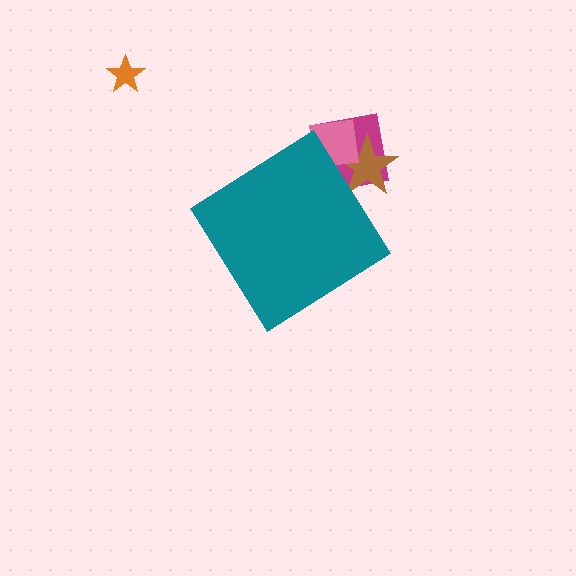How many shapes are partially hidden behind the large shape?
3 shapes are partially hidden.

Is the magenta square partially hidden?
Yes, the magenta square is partially hidden behind the teal diamond.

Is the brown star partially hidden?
Yes, the brown star is partially hidden behind the teal diamond.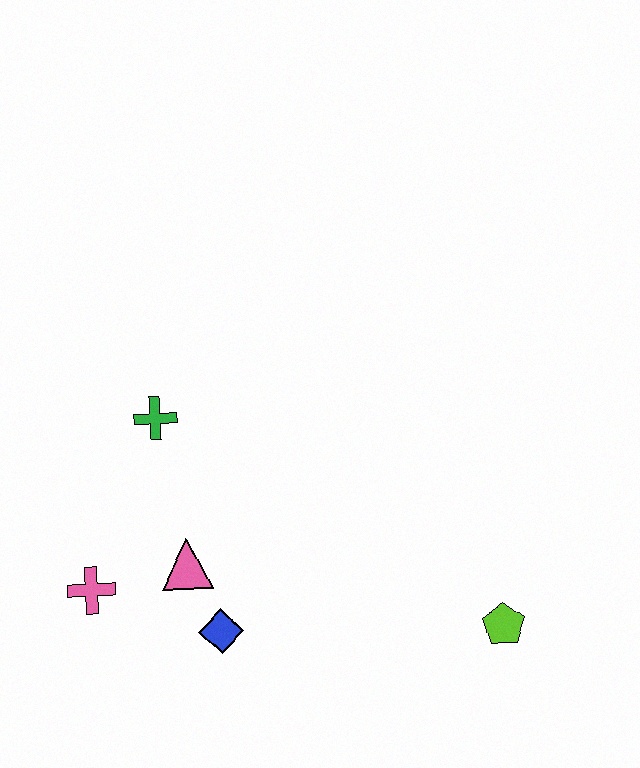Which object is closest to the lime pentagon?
The blue diamond is closest to the lime pentagon.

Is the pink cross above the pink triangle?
No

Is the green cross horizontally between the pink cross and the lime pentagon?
Yes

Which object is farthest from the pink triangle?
The lime pentagon is farthest from the pink triangle.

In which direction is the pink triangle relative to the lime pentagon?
The pink triangle is to the left of the lime pentagon.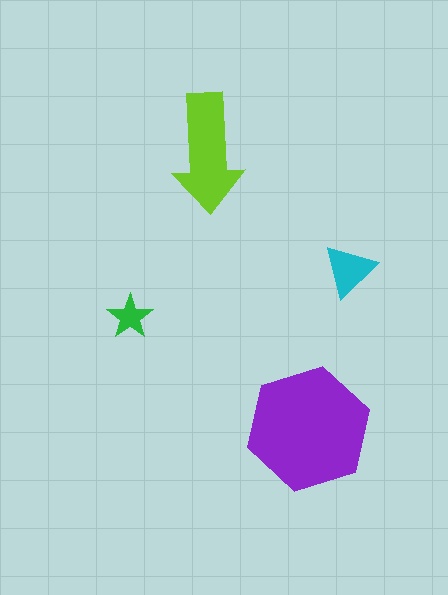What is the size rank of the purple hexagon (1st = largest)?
1st.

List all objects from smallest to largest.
The green star, the cyan triangle, the lime arrow, the purple hexagon.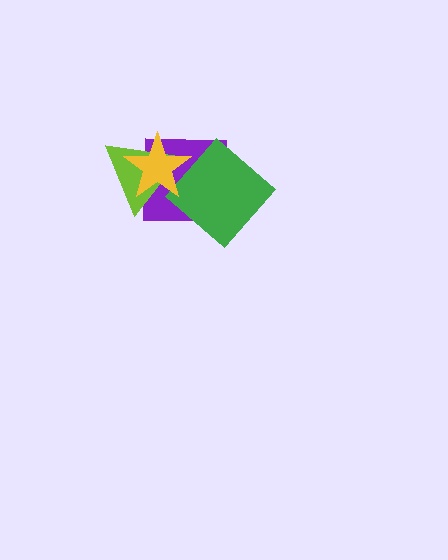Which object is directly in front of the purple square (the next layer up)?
The green diamond is directly in front of the purple square.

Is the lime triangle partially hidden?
Yes, it is partially covered by another shape.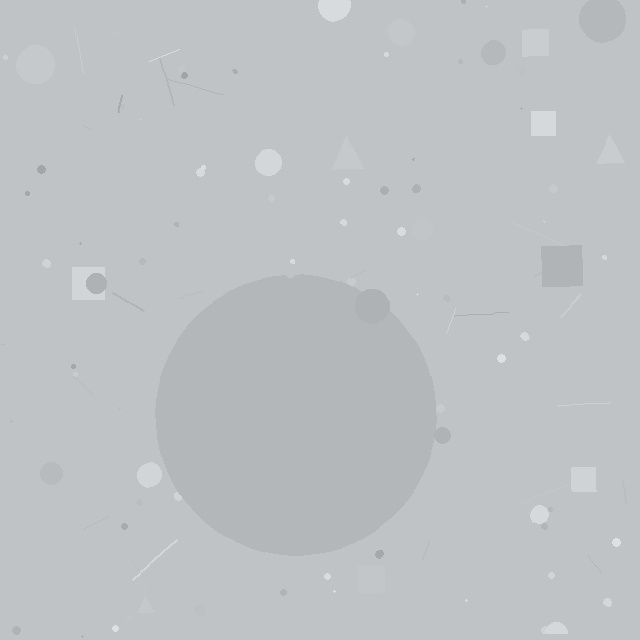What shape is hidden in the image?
A circle is hidden in the image.